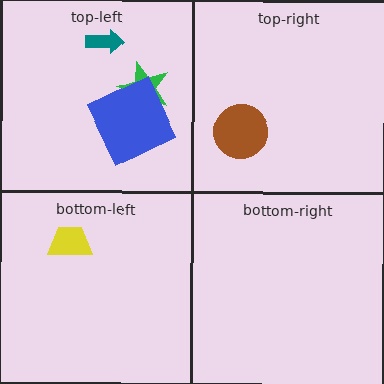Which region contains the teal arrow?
The top-left region.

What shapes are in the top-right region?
The brown circle.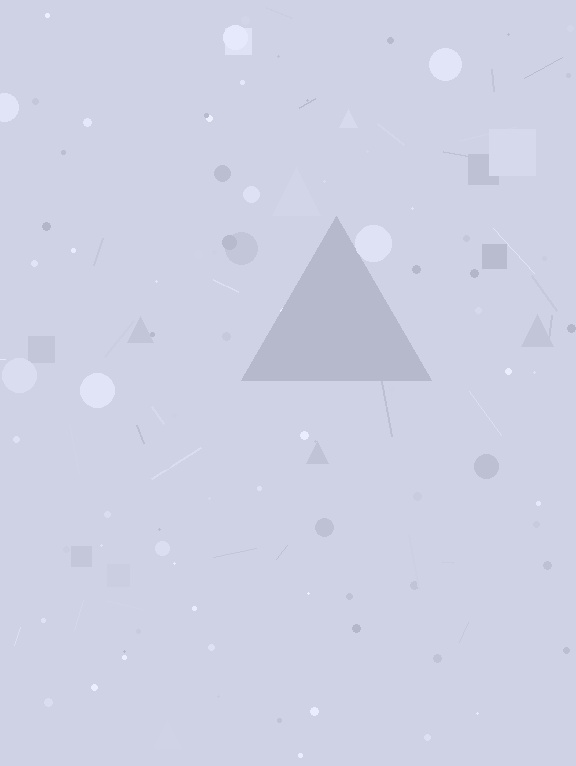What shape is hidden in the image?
A triangle is hidden in the image.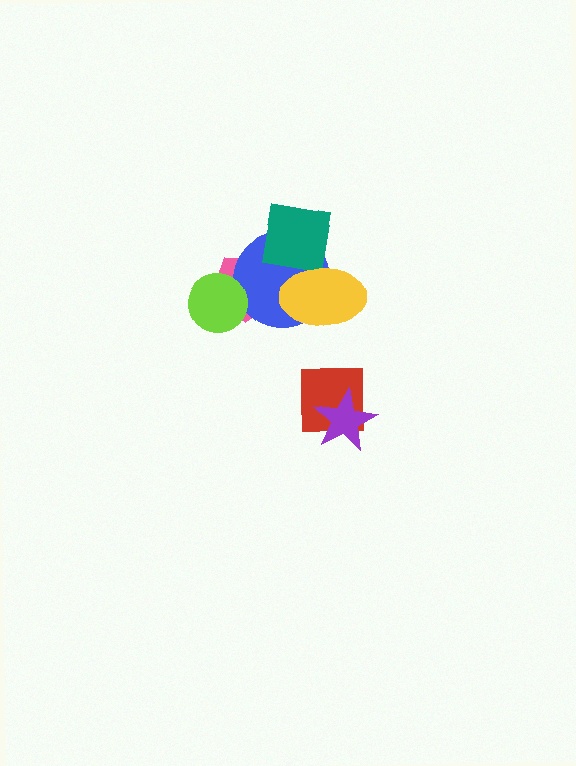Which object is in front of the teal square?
The yellow ellipse is in front of the teal square.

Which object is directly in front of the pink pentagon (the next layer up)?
The blue circle is directly in front of the pink pentagon.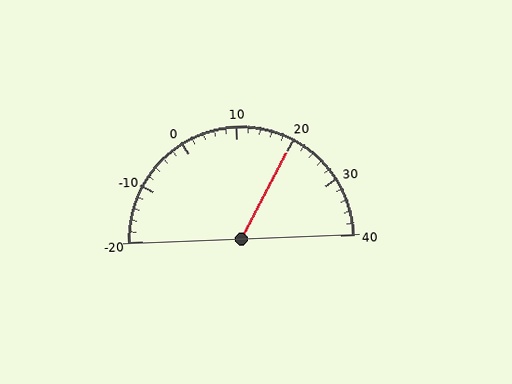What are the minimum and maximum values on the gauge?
The gauge ranges from -20 to 40.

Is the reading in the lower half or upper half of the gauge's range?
The reading is in the upper half of the range (-20 to 40).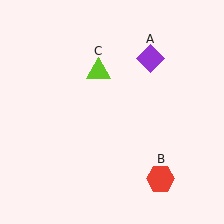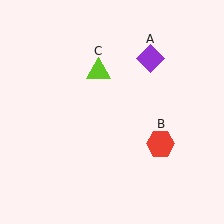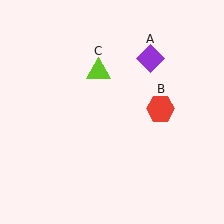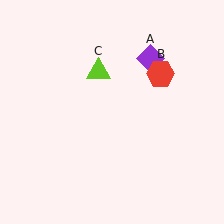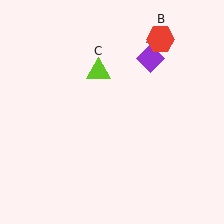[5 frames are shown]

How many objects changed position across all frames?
1 object changed position: red hexagon (object B).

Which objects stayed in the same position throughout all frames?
Purple diamond (object A) and lime triangle (object C) remained stationary.